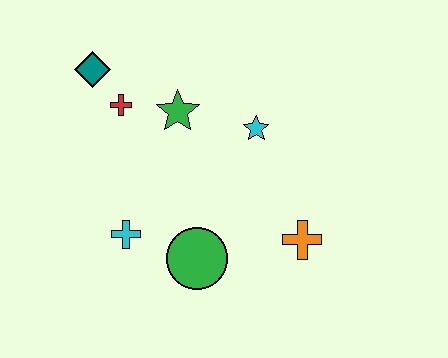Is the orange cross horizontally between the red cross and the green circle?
No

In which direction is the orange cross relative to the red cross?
The orange cross is to the right of the red cross.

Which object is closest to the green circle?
The cyan cross is closest to the green circle.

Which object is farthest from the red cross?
The orange cross is farthest from the red cross.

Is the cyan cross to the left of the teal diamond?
No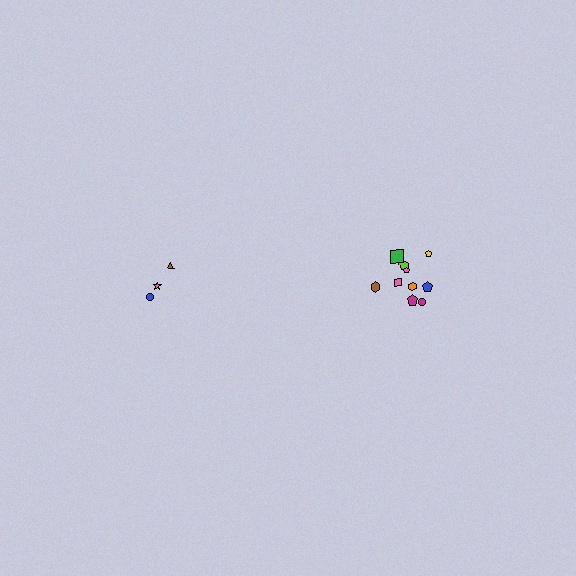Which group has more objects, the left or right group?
The right group.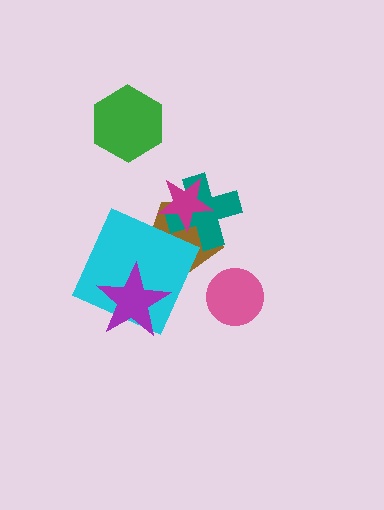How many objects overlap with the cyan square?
2 objects overlap with the cyan square.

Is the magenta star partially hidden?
No, no other shape covers it.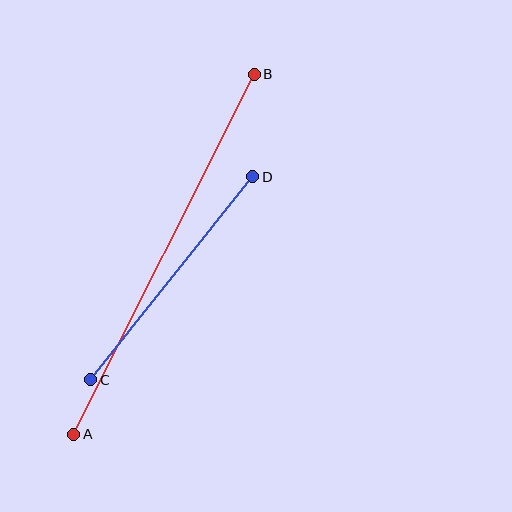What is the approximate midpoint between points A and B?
The midpoint is at approximately (164, 254) pixels.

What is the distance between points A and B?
The distance is approximately 403 pixels.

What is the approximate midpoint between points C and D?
The midpoint is at approximately (172, 278) pixels.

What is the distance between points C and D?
The distance is approximately 260 pixels.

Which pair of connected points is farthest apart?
Points A and B are farthest apart.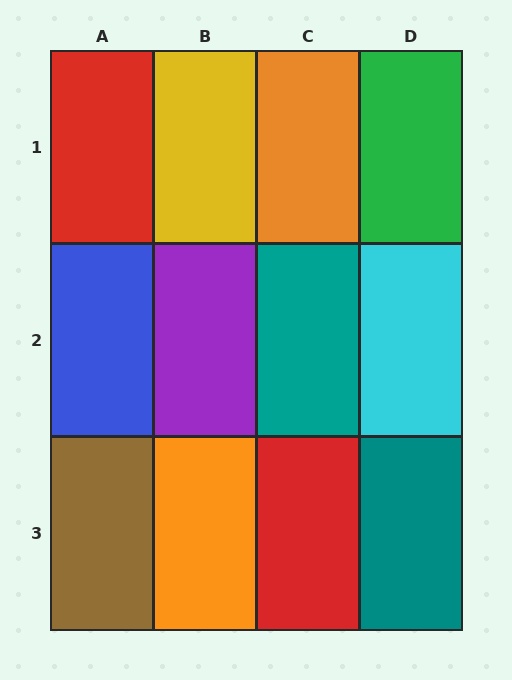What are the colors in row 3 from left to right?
Brown, orange, red, teal.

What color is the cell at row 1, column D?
Green.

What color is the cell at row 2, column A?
Blue.